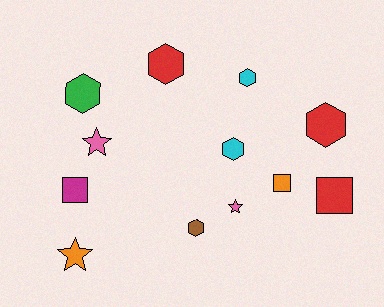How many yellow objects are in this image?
There are no yellow objects.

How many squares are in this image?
There are 3 squares.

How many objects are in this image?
There are 12 objects.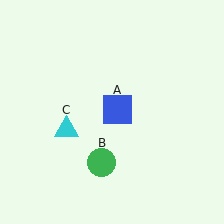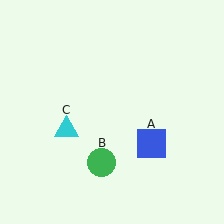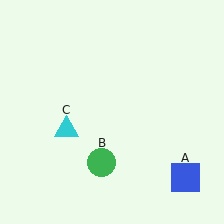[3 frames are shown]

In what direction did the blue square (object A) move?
The blue square (object A) moved down and to the right.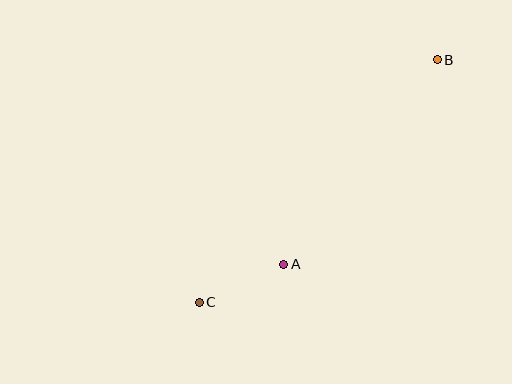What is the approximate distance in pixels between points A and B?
The distance between A and B is approximately 255 pixels.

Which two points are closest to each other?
Points A and C are closest to each other.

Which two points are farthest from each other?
Points B and C are farthest from each other.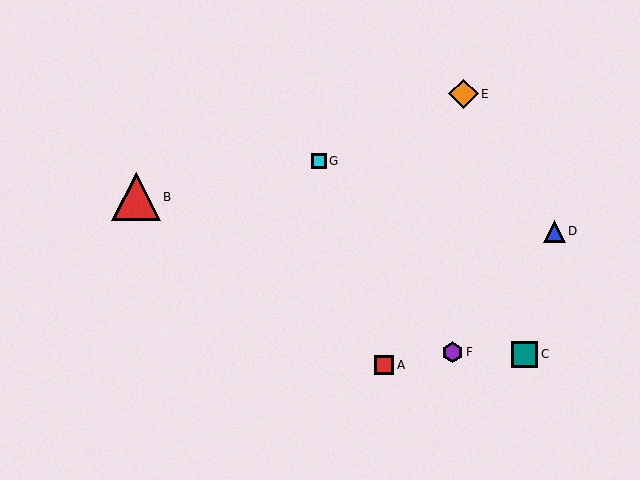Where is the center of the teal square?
The center of the teal square is at (525, 354).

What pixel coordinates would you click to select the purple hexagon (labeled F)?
Click at (453, 352) to select the purple hexagon F.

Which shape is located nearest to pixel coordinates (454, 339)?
The purple hexagon (labeled F) at (453, 352) is nearest to that location.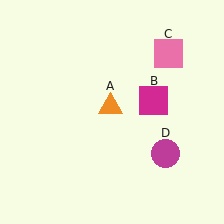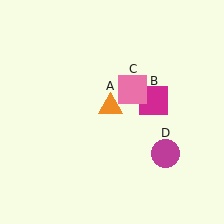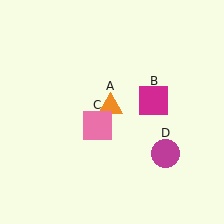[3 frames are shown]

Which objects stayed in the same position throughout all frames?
Orange triangle (object A) and magenta square (object B) and magenta circle (object D) remained stationary.